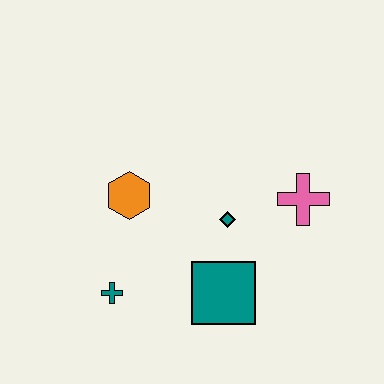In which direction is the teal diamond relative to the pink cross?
The teal diamond is to the left of the pink cross.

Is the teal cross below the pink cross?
Yes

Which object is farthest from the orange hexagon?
The pink cross is farthest from the orange hexagon.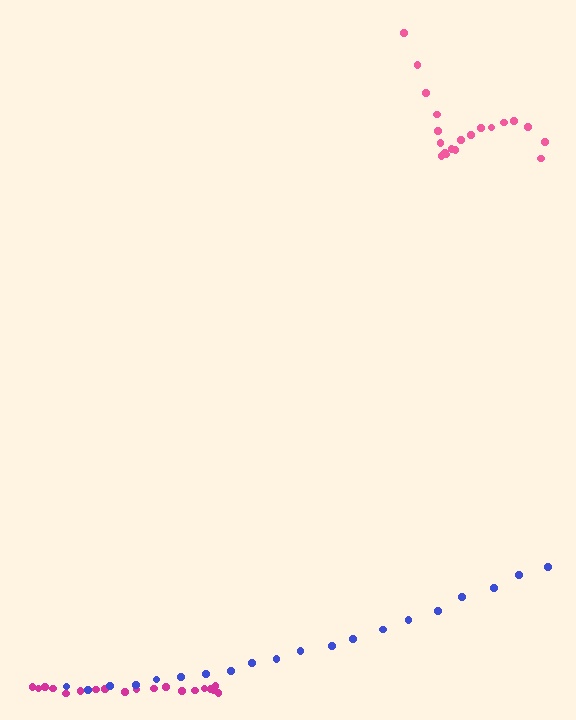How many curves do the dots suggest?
There are 3 distinct paths.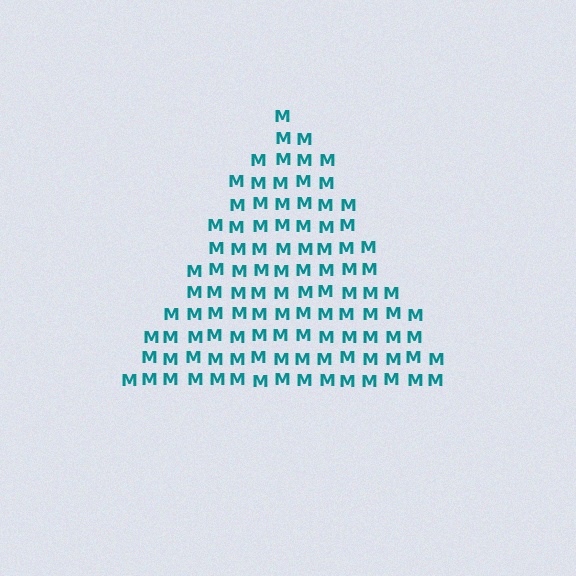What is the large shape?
The large shape is a triangle.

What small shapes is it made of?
It is made of small letter M's.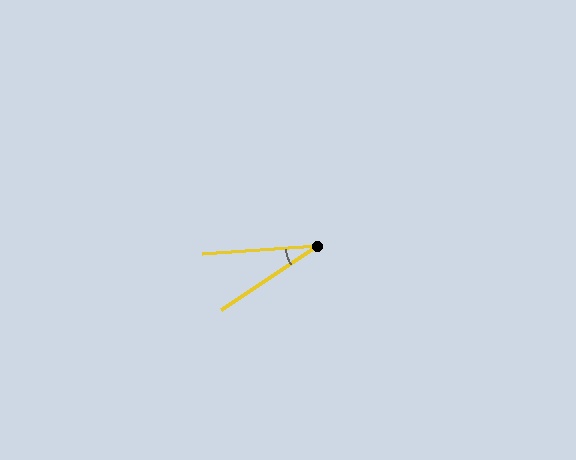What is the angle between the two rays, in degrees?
Approximately 30 degrees.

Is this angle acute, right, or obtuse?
It is acute.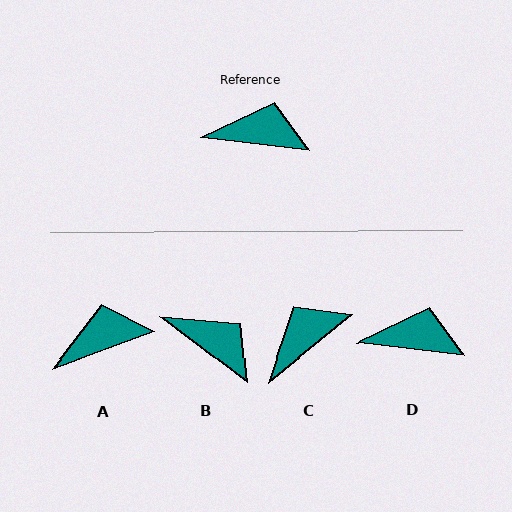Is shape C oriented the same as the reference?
No, it is off by about 46 degrees.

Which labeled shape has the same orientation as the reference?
D.